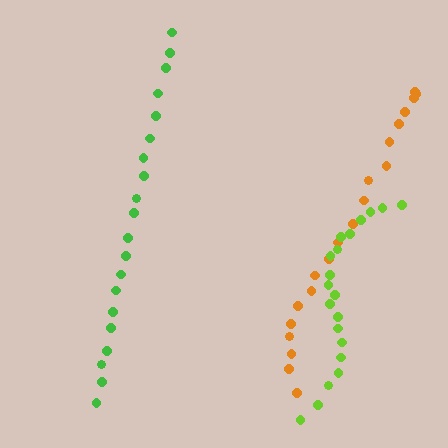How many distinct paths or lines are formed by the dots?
There are 3 distinct paths.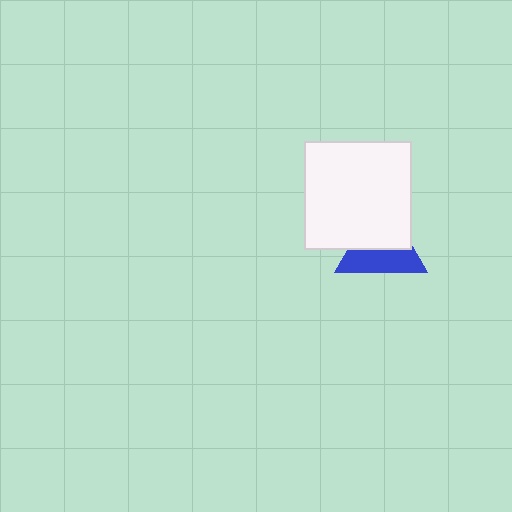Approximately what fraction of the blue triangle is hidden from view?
Roughly 50% of the blue triangle is hidden behind the white rectangle.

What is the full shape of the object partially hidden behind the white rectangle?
The partially hidden object is a blue triangle.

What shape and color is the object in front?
The object in front is a white rectangle.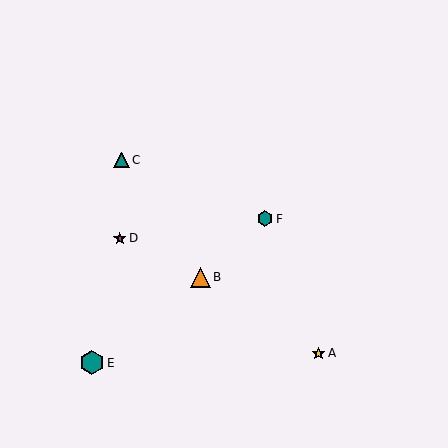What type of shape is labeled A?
Shape A is a yellow star.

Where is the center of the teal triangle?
The center of the teal triangle is at (121, 160).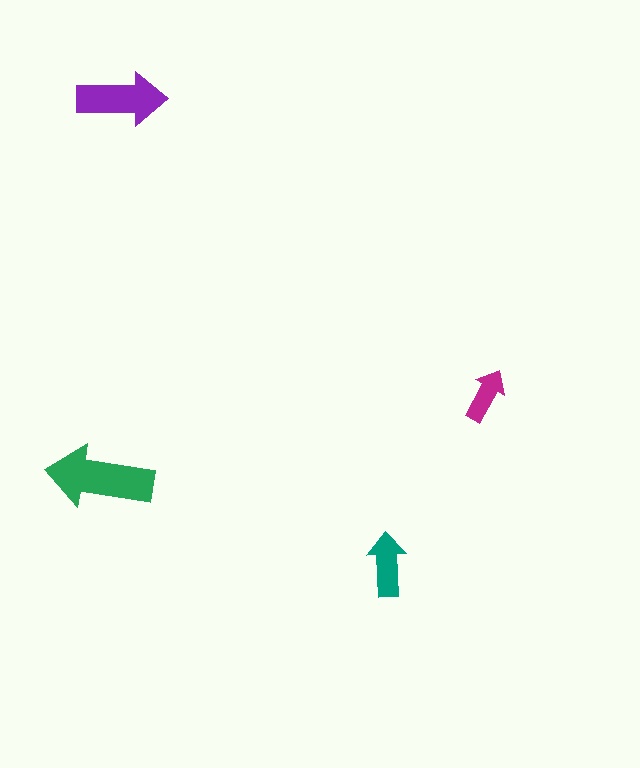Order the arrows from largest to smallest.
the green one, the purple one, the teal one, the magenta one.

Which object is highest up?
The purple arrow is topmost.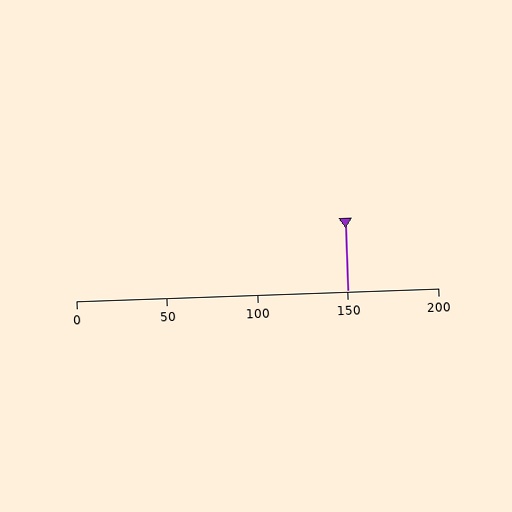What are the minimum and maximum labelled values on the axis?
The axis runs from 0 to 200.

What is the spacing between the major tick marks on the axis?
The major ticks are spaced 50 apart.